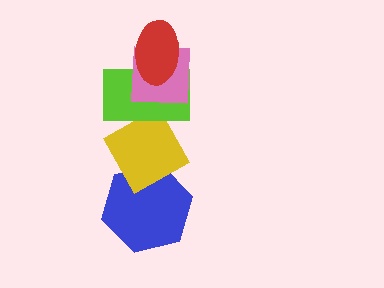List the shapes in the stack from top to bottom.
From top to bottom: the red ellipse, the pink square, the lime rectangle, the yellow diamond, the blue hexagon.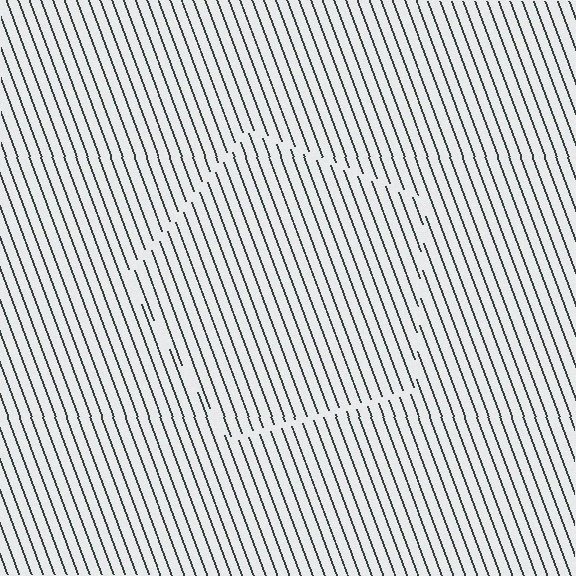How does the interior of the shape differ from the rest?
The interior of the shape contains the same grating, shifted by half a period — the contour is defined by the phase discontinuity where line-ends from the inner and outer gratings abut.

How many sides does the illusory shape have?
5 sides — the line-ends trace a pentagon.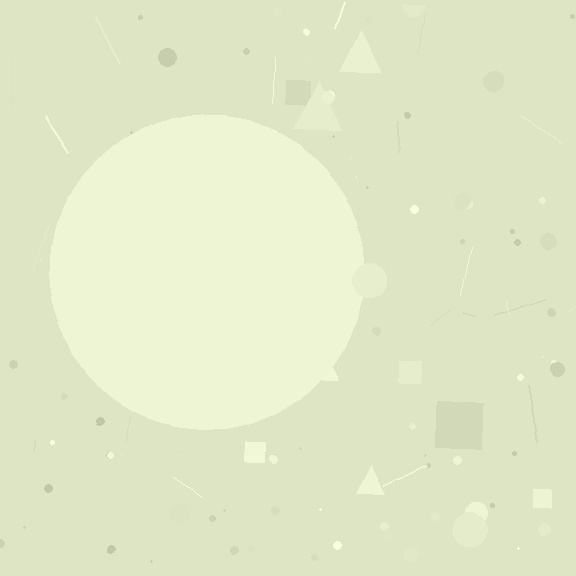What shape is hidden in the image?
A circle is hidden in the image.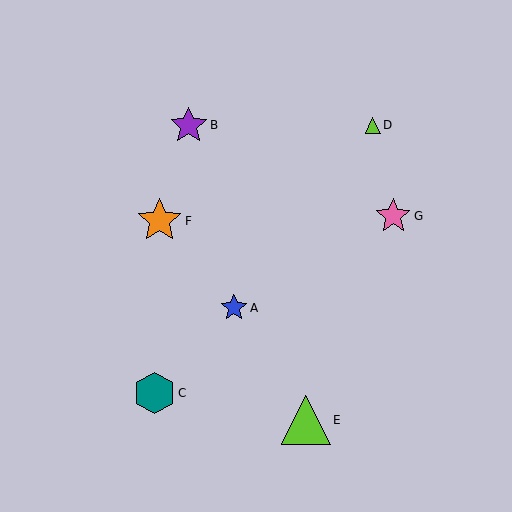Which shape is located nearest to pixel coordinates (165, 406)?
The teal hexagon (labeled C) at (154, 393) is nearest to that location.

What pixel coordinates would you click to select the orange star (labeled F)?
Click at (160, 221) to select the orange star F.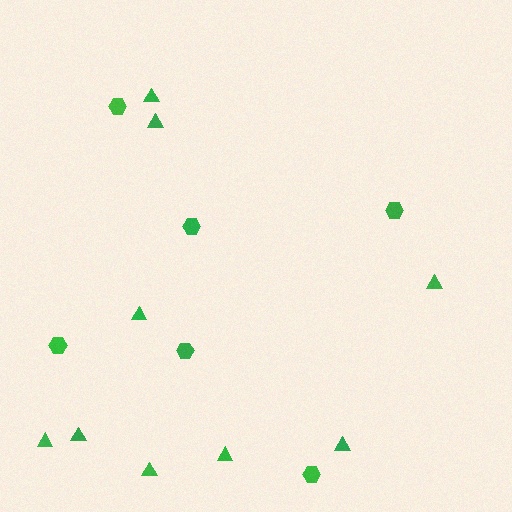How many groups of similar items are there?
There are 2 groups: one group of triangles (9) and one group of hexagons (6).